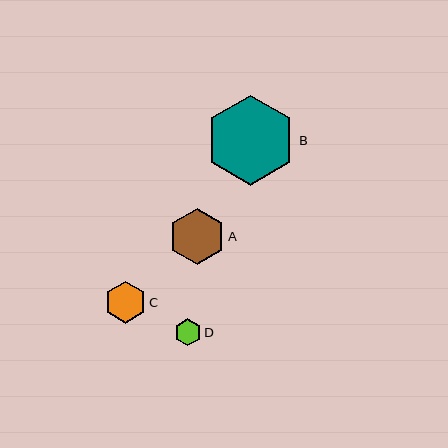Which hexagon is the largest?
Hexagon B is the largest with a size of approximately 90 pixels.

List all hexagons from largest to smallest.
From largest to smallest: B, A, C, D.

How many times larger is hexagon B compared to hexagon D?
Hexagon B is approximately 3.3 times the size of hexagon D.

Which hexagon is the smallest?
Hexagon D is the smallest with a size of approximately 27 pixels.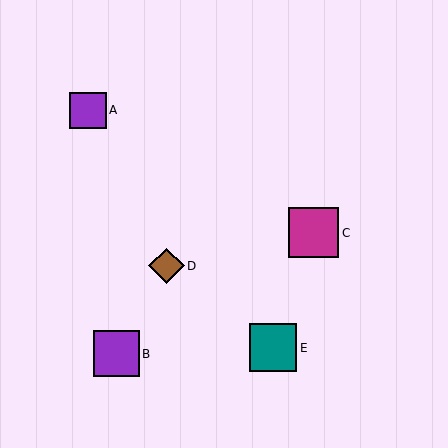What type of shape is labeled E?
Shape E is a teal square.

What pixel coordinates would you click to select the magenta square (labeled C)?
Click at (314, 233) to select the magenta square C.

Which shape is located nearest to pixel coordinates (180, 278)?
The brown diamond (labeled D) at (167, 266) is nearest to that location.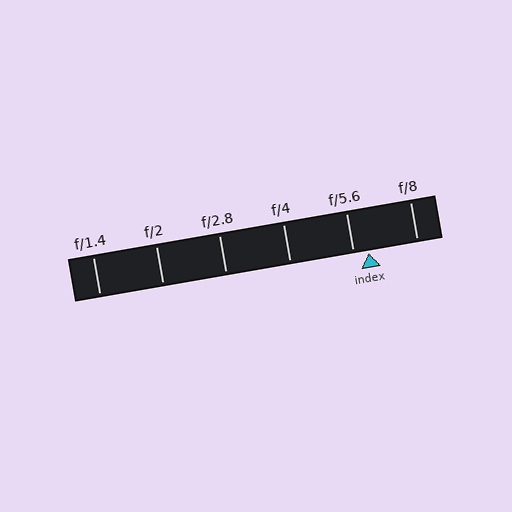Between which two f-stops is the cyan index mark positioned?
The index mark is between f/5.6 and f/8.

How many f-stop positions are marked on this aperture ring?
There are 6 f-stop positions marked.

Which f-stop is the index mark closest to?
The index mark is closest to f/5.6.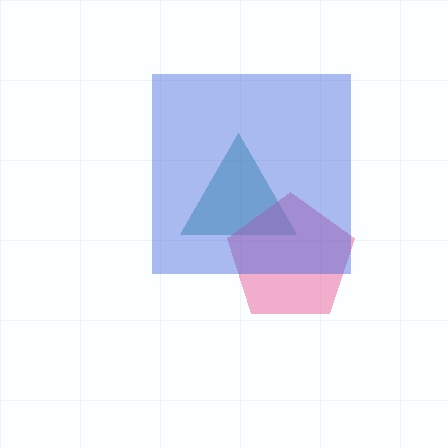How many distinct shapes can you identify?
There are 3 distinct shapes: a teal triangle, a pink pentagon, a blue square.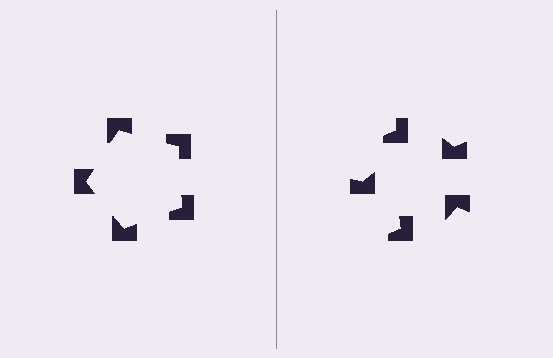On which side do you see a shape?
An illusory pentagon appears on the left side. On the right side the wedge cuts are rotated, so no coherent shape forms.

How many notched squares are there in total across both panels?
10 — 5 on each side.